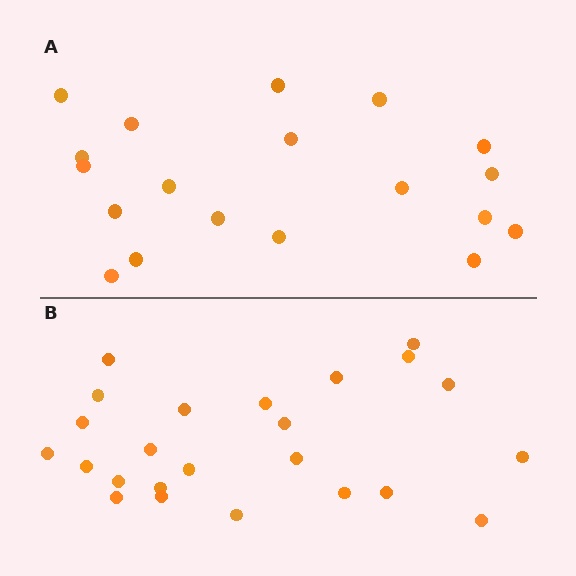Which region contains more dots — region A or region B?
Region B (the bottom region) has more dots.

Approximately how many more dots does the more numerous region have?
Region B has about 5 more dots than region A.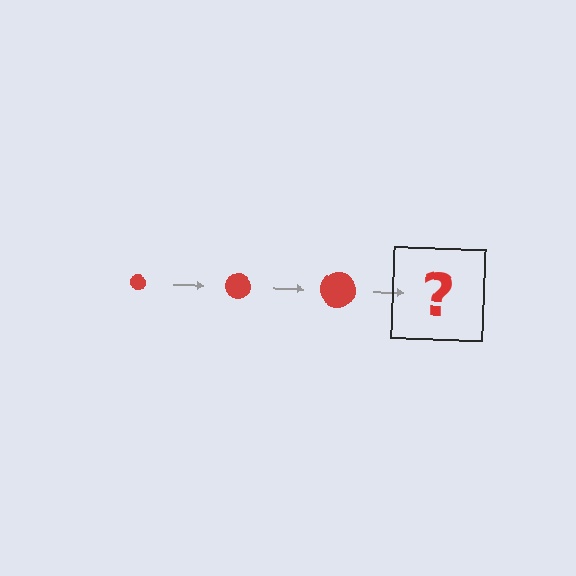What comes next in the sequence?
The next element should be a red circle, larger than the previous one.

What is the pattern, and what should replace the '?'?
The pattern is that the circle gets progressively larger each step. The '?' should be a red circle, larger than the previous one.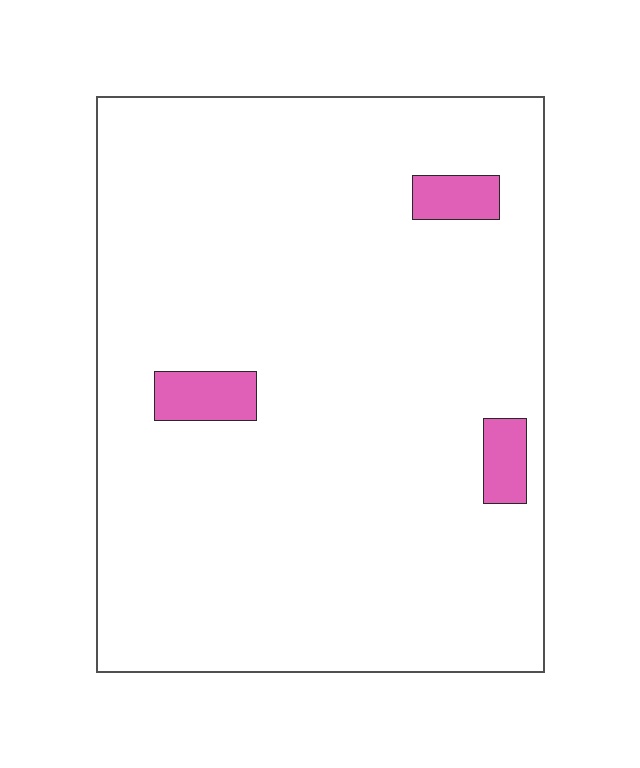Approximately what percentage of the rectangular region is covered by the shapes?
Approximately 5%.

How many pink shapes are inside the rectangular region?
3.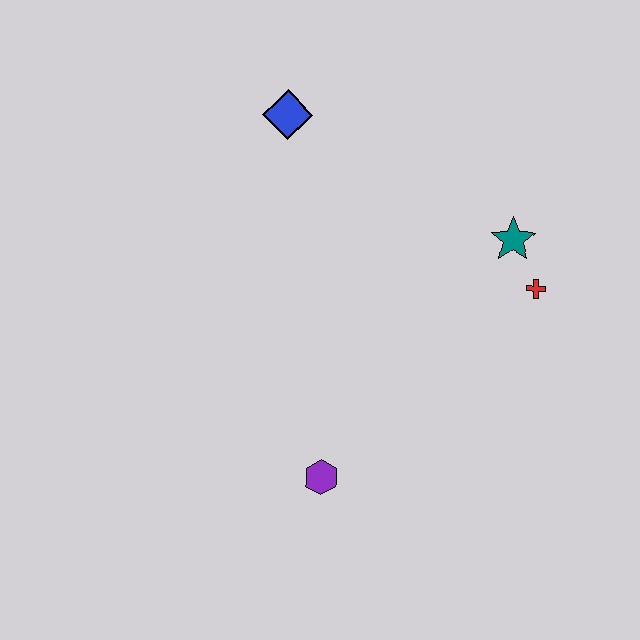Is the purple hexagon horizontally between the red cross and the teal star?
No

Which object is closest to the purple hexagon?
The red cross is closest to the purple hexagon.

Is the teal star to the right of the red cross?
No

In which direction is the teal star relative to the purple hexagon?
The teal star is above the purple hexagon.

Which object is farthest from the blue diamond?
The purple hexagon is farthest from the blue diamond.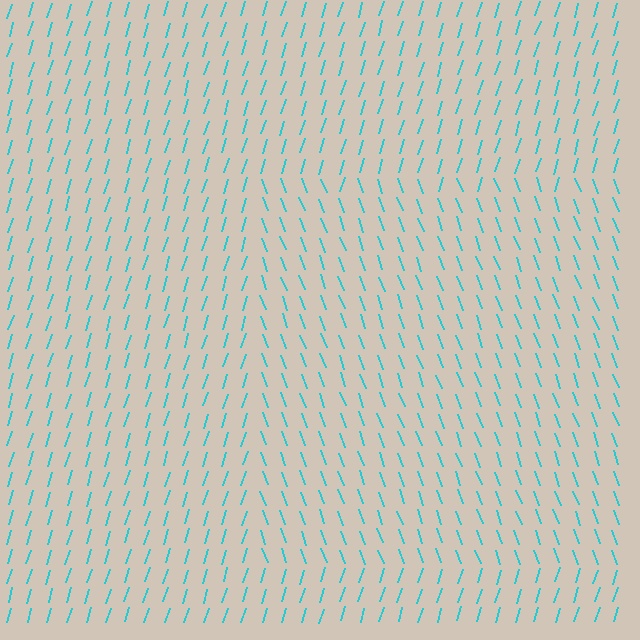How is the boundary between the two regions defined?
The boundary is defined purely by a change in line orientation (approximately 37 degrees difference). All lines are the same color and thickness.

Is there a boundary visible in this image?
Yes, there is a texture boundary formed by a change in line orientation.